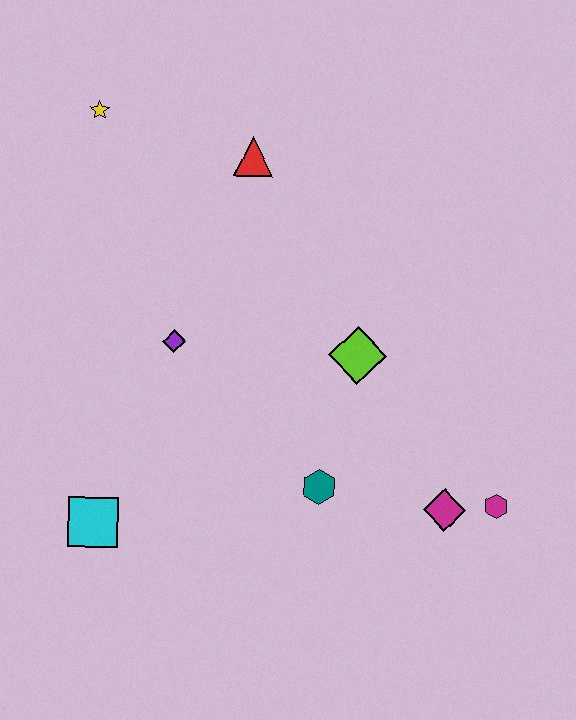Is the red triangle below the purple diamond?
No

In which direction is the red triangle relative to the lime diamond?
The red triangle is above the lime diamond.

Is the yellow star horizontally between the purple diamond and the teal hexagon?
No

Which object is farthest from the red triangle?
The magenta hexagon is farthest from the red triangle.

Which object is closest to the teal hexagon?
The magenta diamond is closest to the teal hexagon.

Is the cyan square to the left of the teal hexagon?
Yes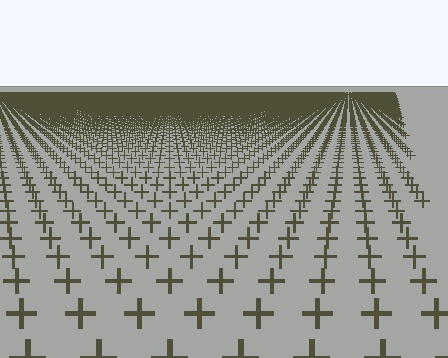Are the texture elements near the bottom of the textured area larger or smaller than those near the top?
Larger. Near the bottom, elements are closer to the viewer and appear at a bigger on-screen size.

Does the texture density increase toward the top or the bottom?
Density increases toward the top.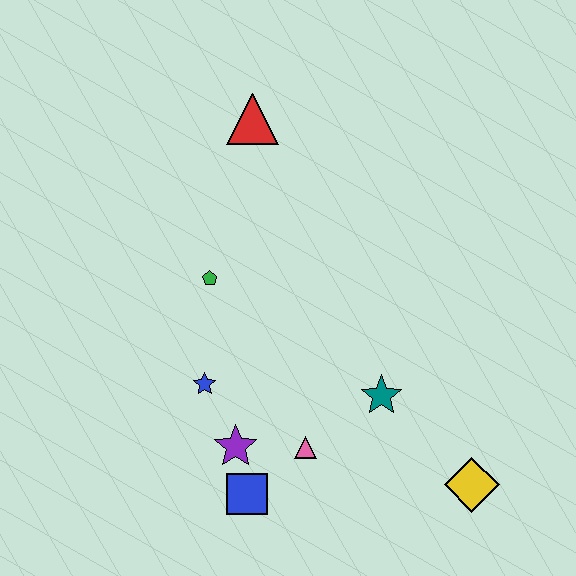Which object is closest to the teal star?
The pink triangle is closest to the teal star.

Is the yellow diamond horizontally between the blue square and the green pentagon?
No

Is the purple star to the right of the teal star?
No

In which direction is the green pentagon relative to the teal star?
The green pentagon is to the left of the teal star.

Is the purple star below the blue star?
Yes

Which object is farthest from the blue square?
The red triangle is farthest from the blue square.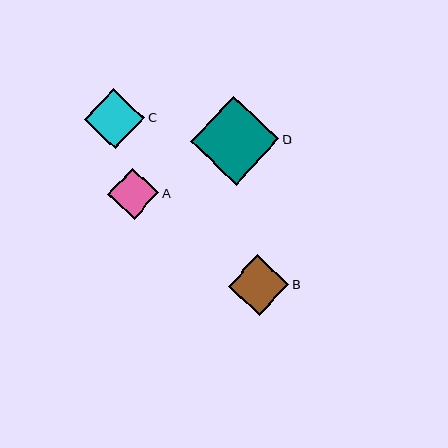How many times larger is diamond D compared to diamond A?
Diamond D is approximately 1.7 times the size of diamond A.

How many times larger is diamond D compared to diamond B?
Diamond D is approximately 1.5 times the size of diamond B.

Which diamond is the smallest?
Diamond A is the smallest with a size of approximately 51 pixels.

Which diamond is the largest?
Diamond D is the largest with a size of approximately 88 pixels.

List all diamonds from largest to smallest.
From largest to smallest: D, B, C, A.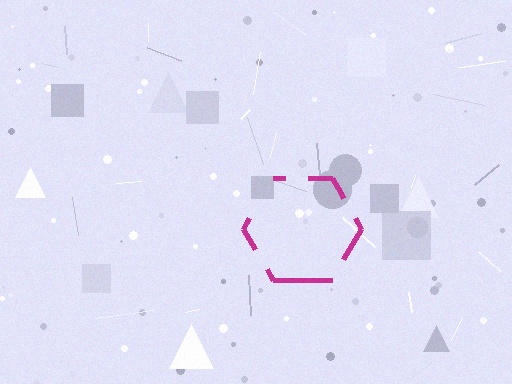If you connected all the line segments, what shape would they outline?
They would outline a hexagon.